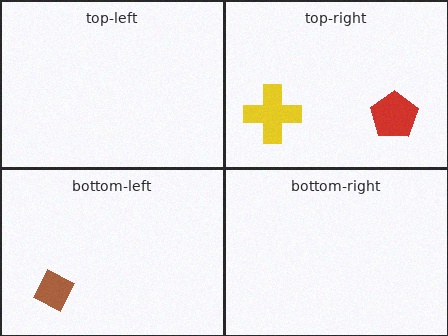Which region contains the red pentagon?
The top-right region.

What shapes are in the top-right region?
The yellow cross, the red pentagon.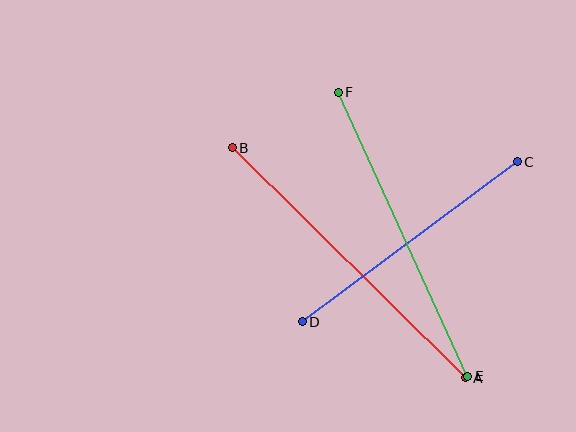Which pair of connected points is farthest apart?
Points A and B are farthest apart.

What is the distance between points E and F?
The distance is approximately 312 pixels.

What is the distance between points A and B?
The distance is approximately 327 pixels.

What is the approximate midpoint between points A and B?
The midpoint is at approximately (349, 263) pixels.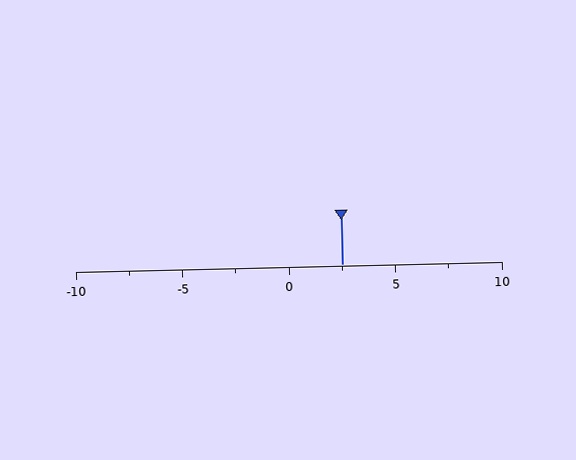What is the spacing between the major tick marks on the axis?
The major ticks are spaced 5 apart.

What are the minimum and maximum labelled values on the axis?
The axis runs from -10 to 10.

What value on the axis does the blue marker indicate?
The marker indicates approximately 2.5.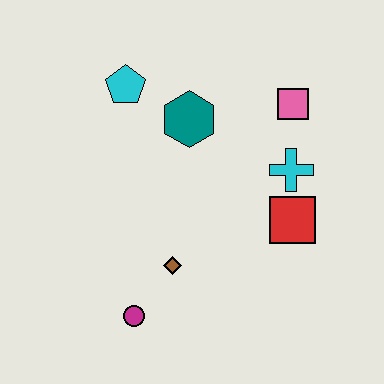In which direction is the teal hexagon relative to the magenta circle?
The teal hexagon is above the magenta circle.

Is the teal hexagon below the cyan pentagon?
Yes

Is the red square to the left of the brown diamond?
No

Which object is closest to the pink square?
The cyan cross is closest to the pink square.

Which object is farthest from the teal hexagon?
The magenta circle is farthest from the teal hexagon.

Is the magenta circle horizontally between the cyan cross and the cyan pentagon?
Yes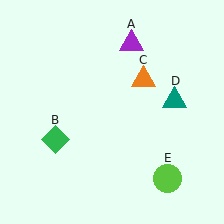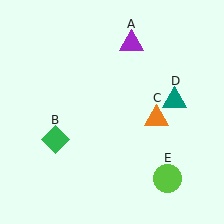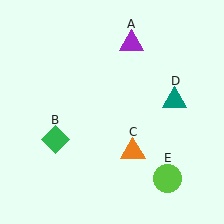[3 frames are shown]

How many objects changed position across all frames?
1 object changed position: orange triangle (object C).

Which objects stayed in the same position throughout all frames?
Purple triangle (object A) and green diamond (object B) and teal triangle (object D) and lime circle (object E) remained stationary.